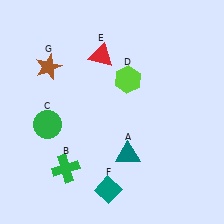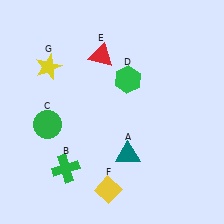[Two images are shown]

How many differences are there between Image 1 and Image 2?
There are 3 differences between the two images.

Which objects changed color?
D changed from lime to green. F changed from teal to yellow. G changed from brown to yellow.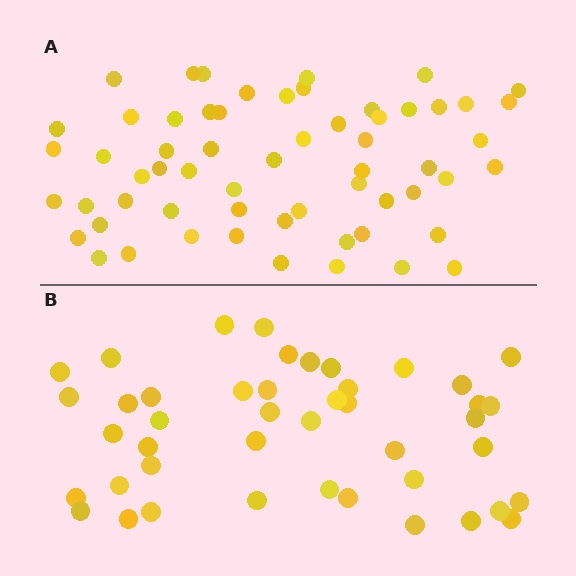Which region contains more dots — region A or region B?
Region A (the top region) has more dots.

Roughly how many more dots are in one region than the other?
Region A has approximately 15 more dots than region B.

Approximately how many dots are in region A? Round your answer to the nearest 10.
About 60 dots.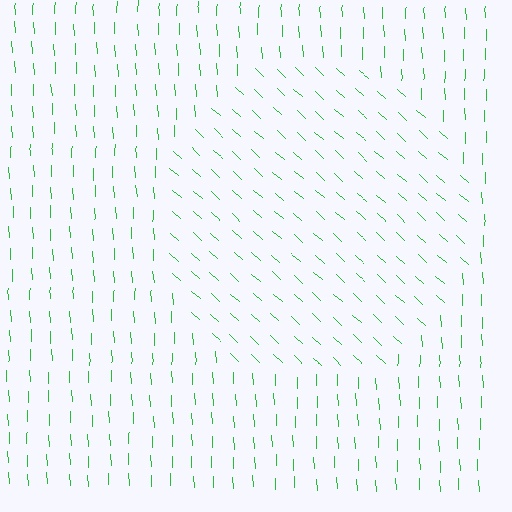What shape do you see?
I see a circle.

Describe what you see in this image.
The image is filled with small green line segments. A circle region in the image has lines oriented differently from the surrounding lines, creating a visible texture boundary.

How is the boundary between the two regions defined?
The boundary is defined purely by a change in line orientation (approximately 45 degrees difference). All lines are the same color and thickness.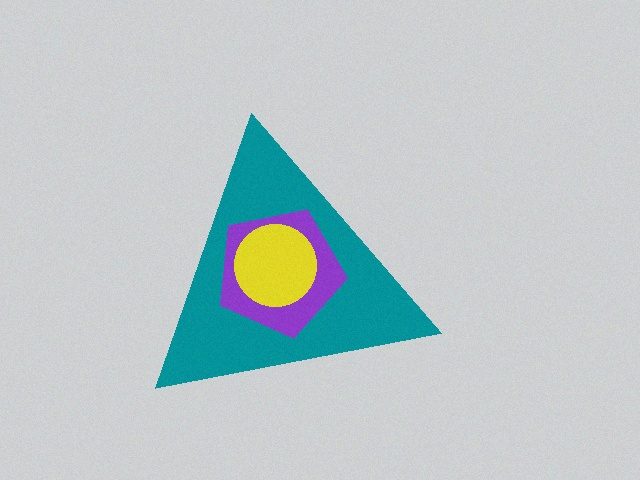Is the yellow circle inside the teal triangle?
Yes.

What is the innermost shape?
The yellow circle.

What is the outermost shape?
The teal triangle.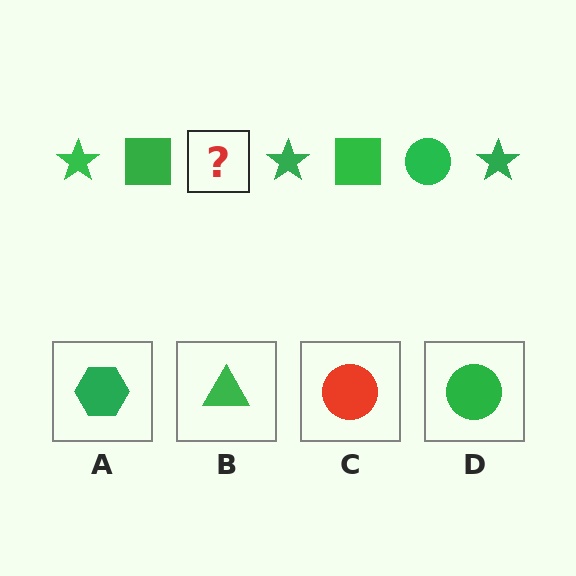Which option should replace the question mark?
Option D.